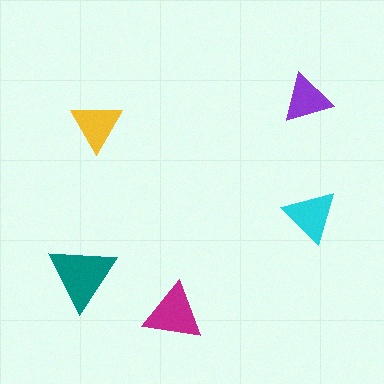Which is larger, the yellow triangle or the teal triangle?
The teal one.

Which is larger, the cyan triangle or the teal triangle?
The teal one.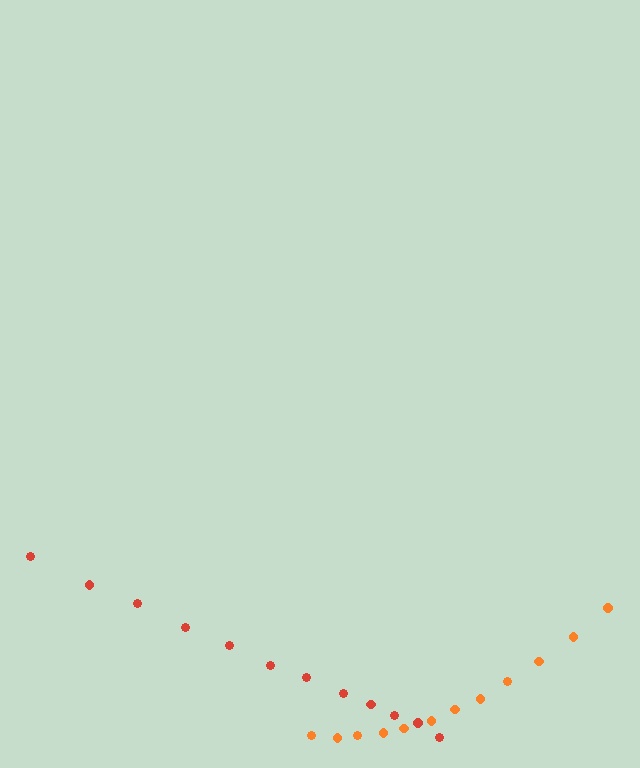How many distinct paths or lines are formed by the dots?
There are 2 distinct paths.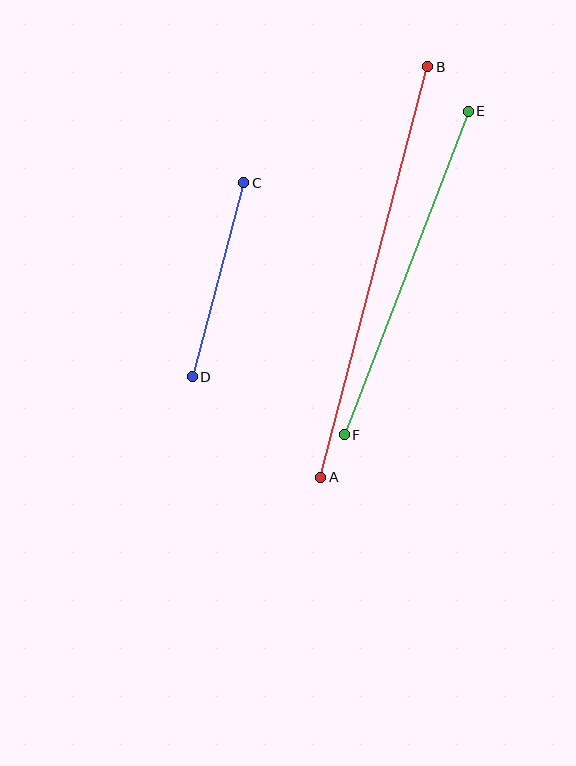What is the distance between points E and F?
The distance is approximately 347 pixels.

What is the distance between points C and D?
The distance is approximately 201 pixels.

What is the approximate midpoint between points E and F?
The midpoint is at approximately (406, 273) pixels.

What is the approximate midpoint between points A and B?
The midpoint is at approximately (374, 272) pixels.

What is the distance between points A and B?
The distance is approximately 424 pixels.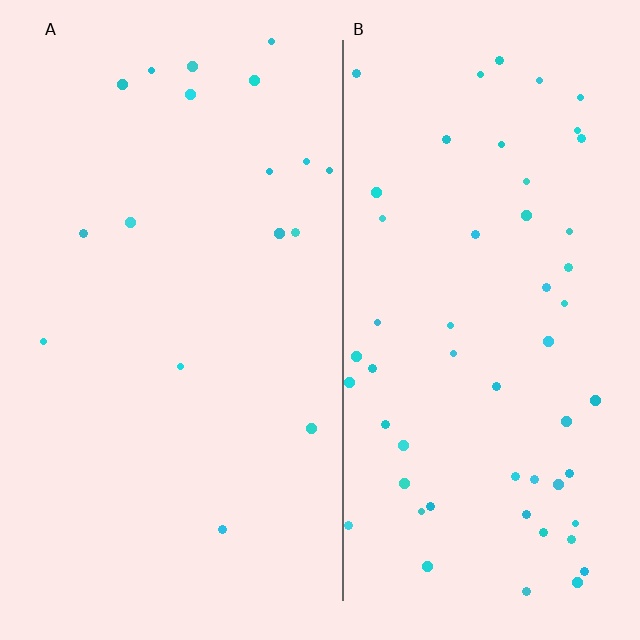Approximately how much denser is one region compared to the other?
Approximately 3.2× — region B over region A.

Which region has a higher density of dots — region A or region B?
B (the right).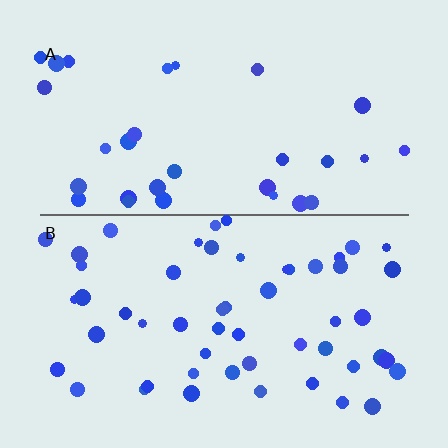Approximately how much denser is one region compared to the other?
Approximately 1.7× — region B over region A.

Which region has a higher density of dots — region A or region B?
B (the bottom).